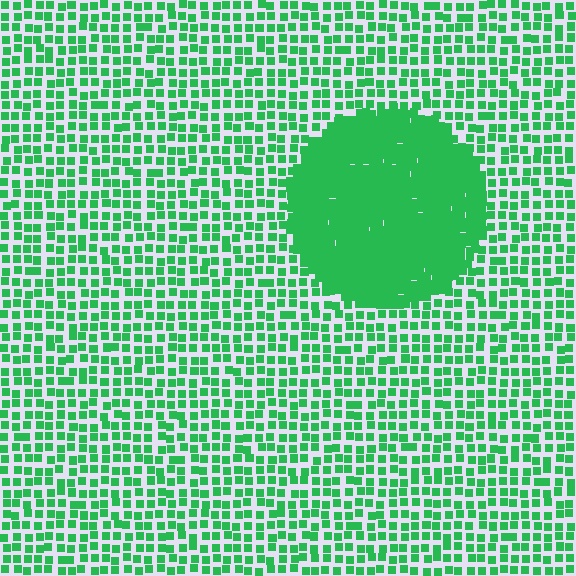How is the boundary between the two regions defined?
The boundary is defined by a change in element density (approximately 2.6x ratio). All elements are the same color, size, and shape.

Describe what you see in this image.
The image contains small green elements arranged at two different densities. A circle-shaped region is visible where the elements are more densely packed than the surrounding area.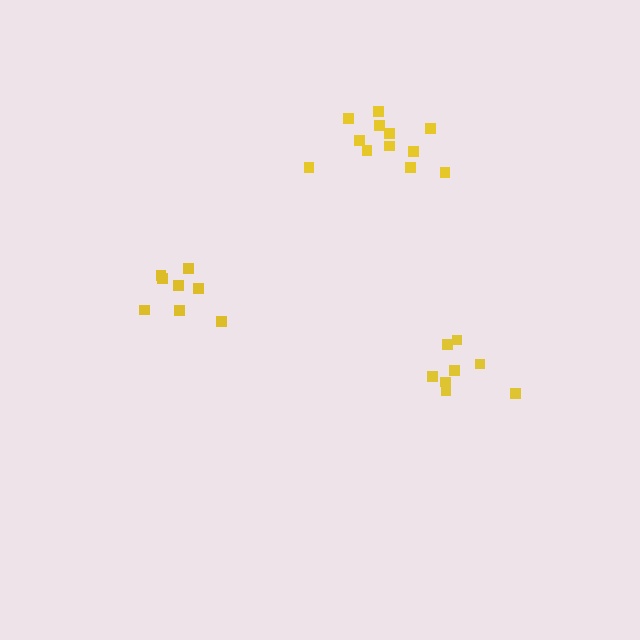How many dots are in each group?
Group 1: 8 dots, Group 2: 8 dots, Group 3: 12 dots (28 total).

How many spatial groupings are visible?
There are 3 spatial groupings.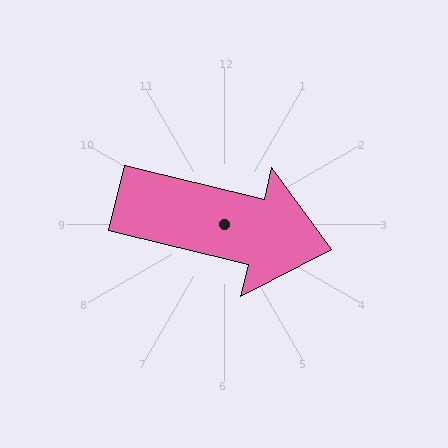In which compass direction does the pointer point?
East.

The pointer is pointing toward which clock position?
Roughly 3 o'clock.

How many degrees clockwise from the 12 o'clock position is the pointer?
Approximately 104 degrees.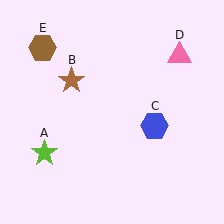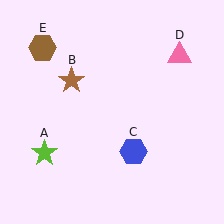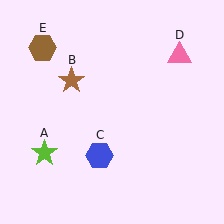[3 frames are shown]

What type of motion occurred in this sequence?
The blue hexagon (object C) rotated clockwise around the center of the scene.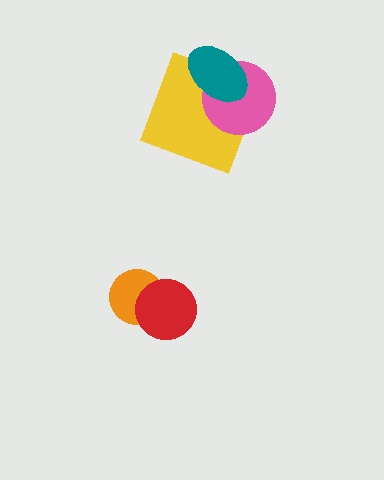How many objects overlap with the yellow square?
2 objects overlap with the yellow square.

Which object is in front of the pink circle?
The teal ellipse is in front of the pink circle.